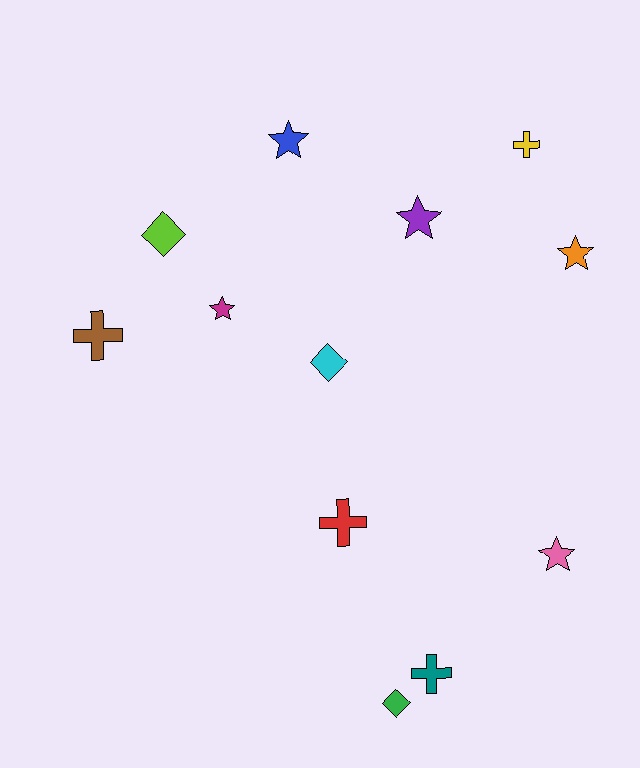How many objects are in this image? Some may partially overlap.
There are 12 objects.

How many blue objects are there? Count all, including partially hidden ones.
There is 1 blue object.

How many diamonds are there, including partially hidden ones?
There are 3 diamonds.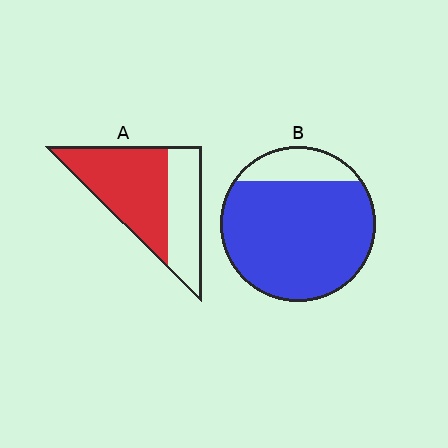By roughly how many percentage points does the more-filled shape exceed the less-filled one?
By roughly 20 percentage points (B over A).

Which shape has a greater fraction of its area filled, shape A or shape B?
Shape B.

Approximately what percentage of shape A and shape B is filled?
A is approximately 60% and B is approximately 85%.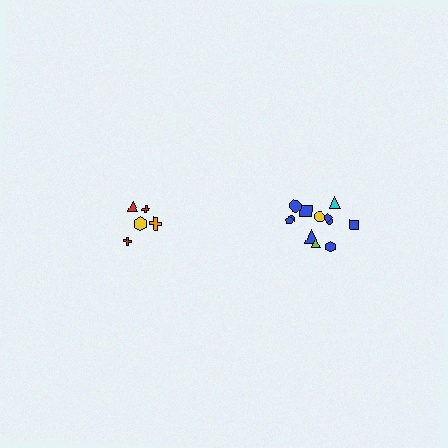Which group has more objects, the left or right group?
The right group.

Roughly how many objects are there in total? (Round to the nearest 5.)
Roughly 15 objects in total.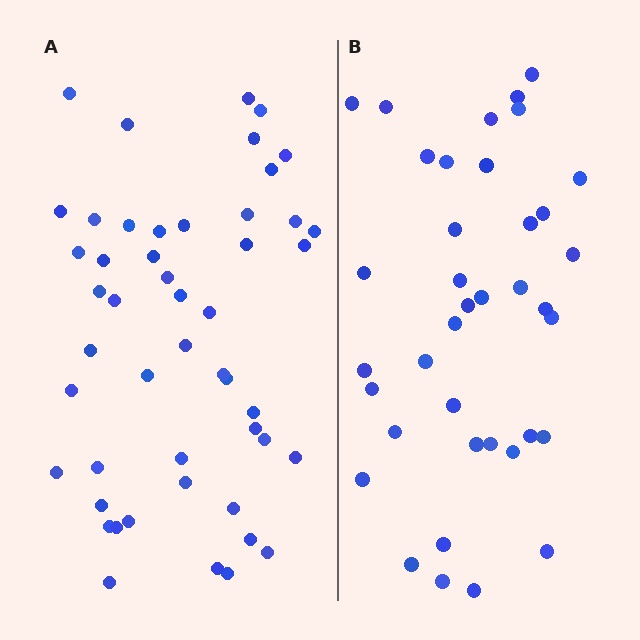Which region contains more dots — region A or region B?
Region A (the left region) has more dots.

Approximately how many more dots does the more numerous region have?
Region A has roughly 12 or so more dots than region B.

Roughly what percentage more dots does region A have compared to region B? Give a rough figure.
About 30% more.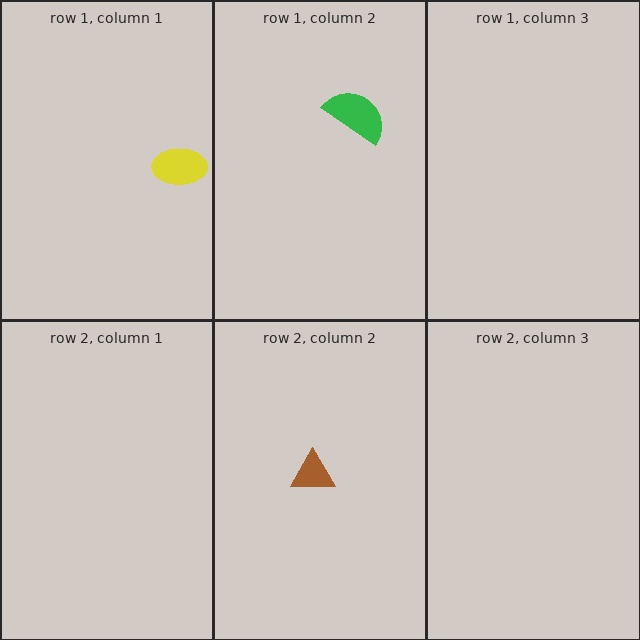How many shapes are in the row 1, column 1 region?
1.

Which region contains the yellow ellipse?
The row 1, column 1 region.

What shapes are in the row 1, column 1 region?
The yellow ellipse.